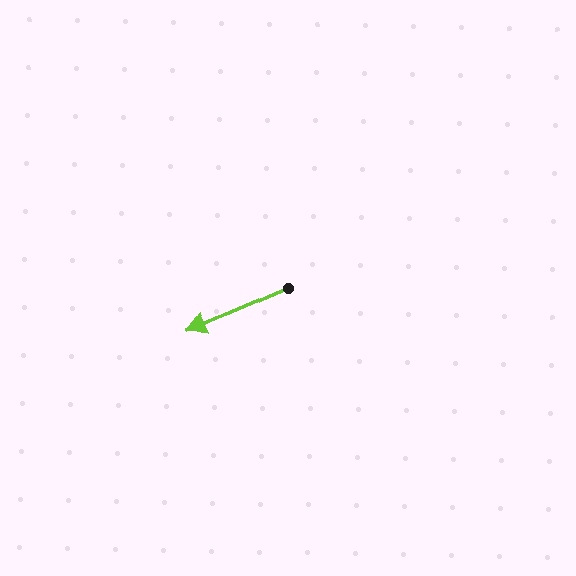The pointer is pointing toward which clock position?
Roughly 8 o'clock.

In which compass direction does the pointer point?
Southwest.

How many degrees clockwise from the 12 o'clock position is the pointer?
Approximately 246 degrees.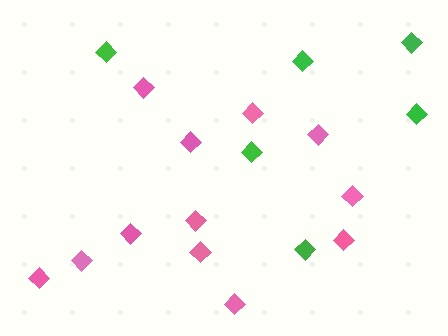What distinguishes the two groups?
There are 2 groups: one group of green diamonds (6) and one group of pink diamonds (12).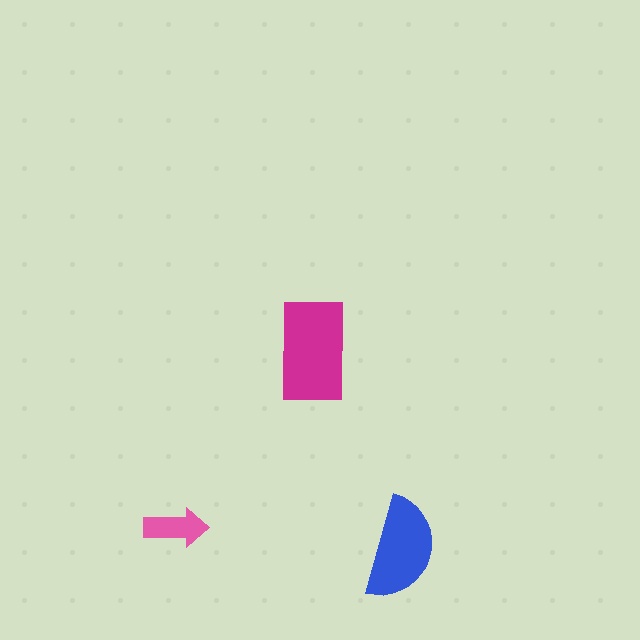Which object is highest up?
The magenta rectangle is topmost.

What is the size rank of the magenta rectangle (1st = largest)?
1st.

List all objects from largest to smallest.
The magenta rectangle, the blue semicircle, the pink arrow.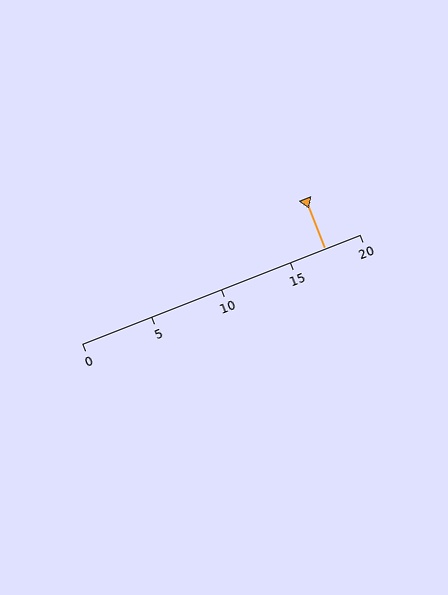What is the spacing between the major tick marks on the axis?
The major ticks are spaced 5 apart.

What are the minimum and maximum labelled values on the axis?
The axis runs from 0 to 20.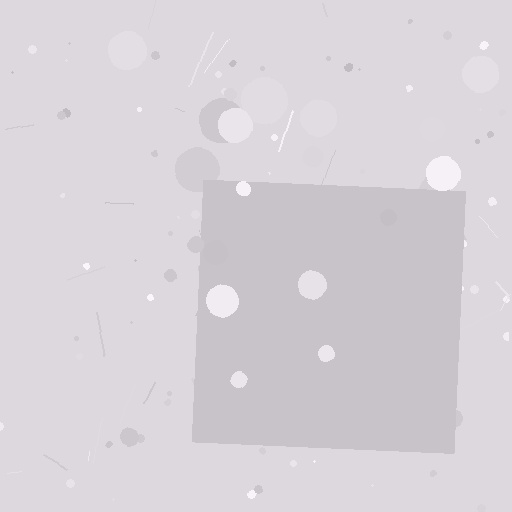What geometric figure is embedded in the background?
A square is embedded in the background.